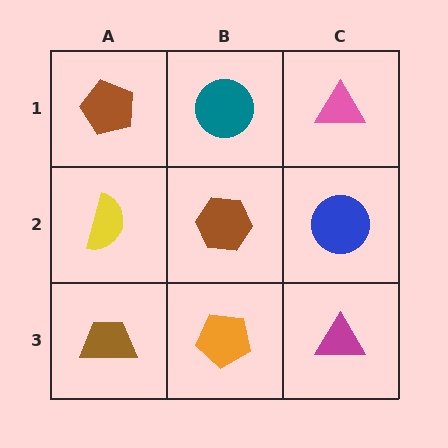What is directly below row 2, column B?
An orange pentagon.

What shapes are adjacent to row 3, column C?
A blue circle (row 2, column C), an orange pentagon (row 3, column B).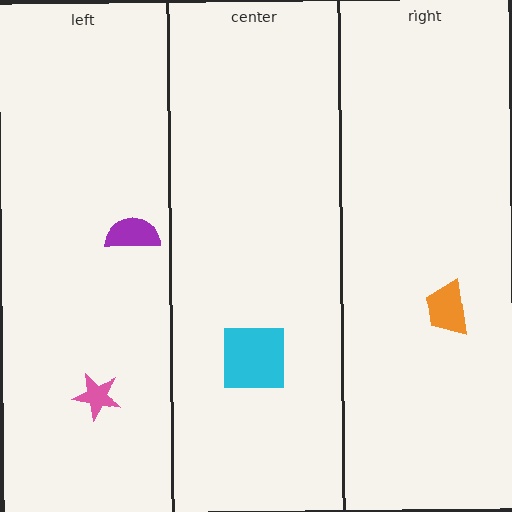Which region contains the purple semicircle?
The left region.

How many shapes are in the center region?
1.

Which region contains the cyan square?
The center region.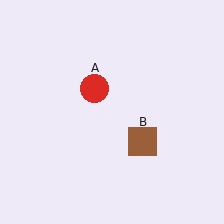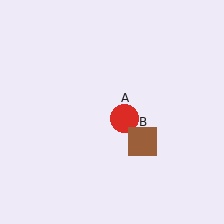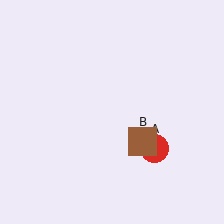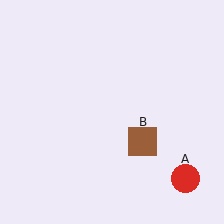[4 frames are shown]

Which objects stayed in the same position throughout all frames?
Brown square (object B) remained stationary.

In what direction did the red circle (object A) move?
The red circle (object A) moved down and to the right.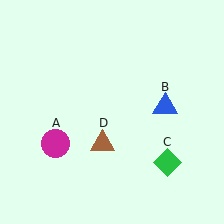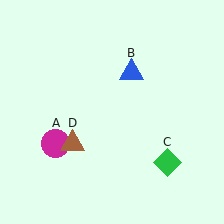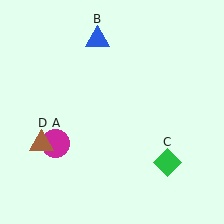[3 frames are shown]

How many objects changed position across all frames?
2 objects changed position: blue triangle (object B), brown triangle (object D).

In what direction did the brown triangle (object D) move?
The brown triangle (object D) moved left.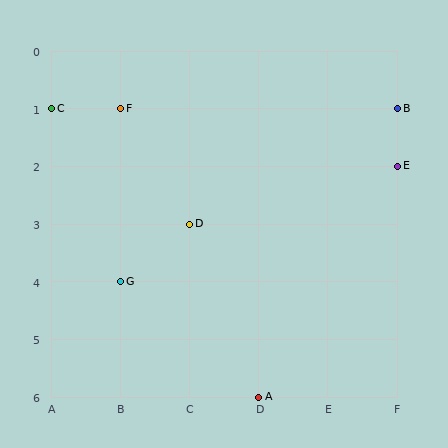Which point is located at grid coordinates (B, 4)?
Point G is at (B, 4).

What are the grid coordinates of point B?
Point B is at grid coordinates (F, 1).